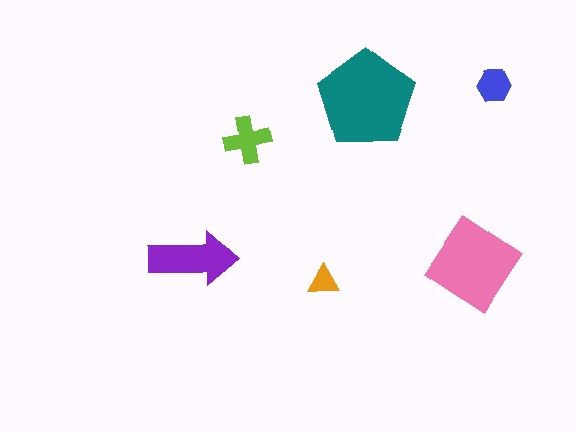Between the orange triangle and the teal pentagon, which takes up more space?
The teal pentagon.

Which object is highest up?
The blue hexagon is topmost.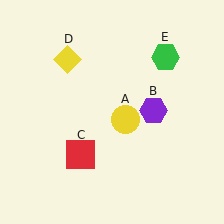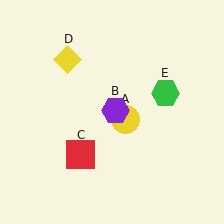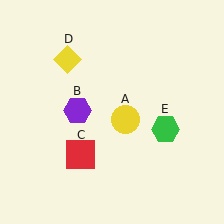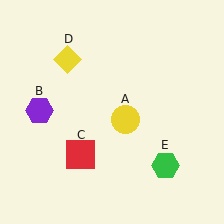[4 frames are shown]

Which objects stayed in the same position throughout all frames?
Yellow circle (object A) and red square (object C) and yellow diamond (object D) remained stationary.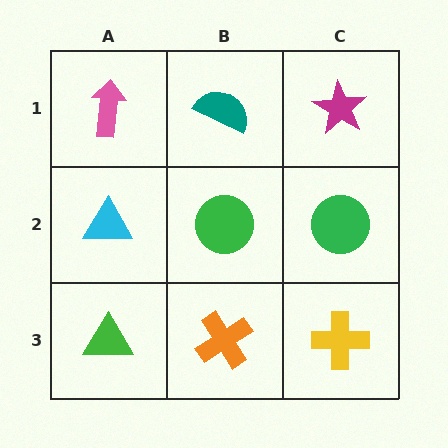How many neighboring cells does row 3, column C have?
2.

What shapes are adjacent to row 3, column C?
A green circle (row 2, column C), an orange cross (row 3, column B).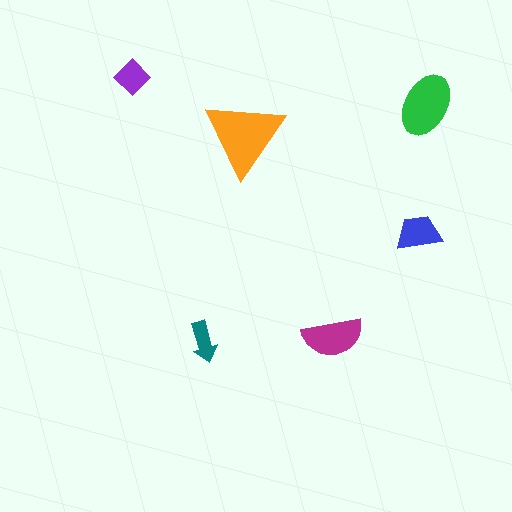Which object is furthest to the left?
The purple diamond is leftmost.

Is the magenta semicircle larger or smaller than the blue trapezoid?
Larger.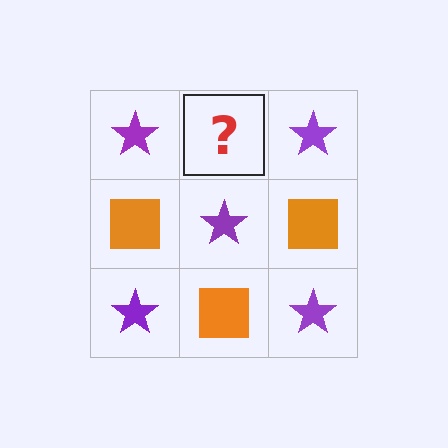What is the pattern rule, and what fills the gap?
The rule is that it alternates purple star and orange square in a checkerboard pattern. The gap should be filled with an orange square.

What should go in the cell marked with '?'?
The missing cell should contain an orange square.